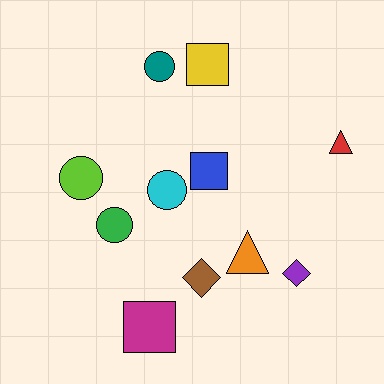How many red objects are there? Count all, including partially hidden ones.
There is 1 red object.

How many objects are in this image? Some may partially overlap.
There are 11 objects.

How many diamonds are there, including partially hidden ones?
There are 2 diamonds.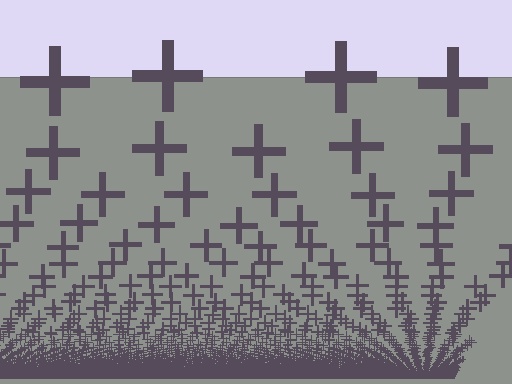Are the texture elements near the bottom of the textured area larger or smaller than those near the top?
Smaller. The gradient is inverted — elements near the bottom are smaller and denser.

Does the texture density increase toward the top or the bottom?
Density increases toward the bottom.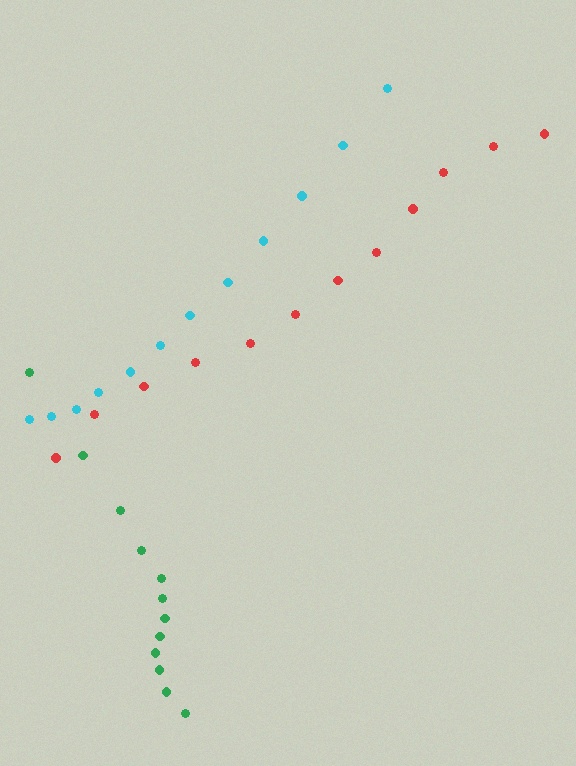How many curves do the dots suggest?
There are 3 distinct paths.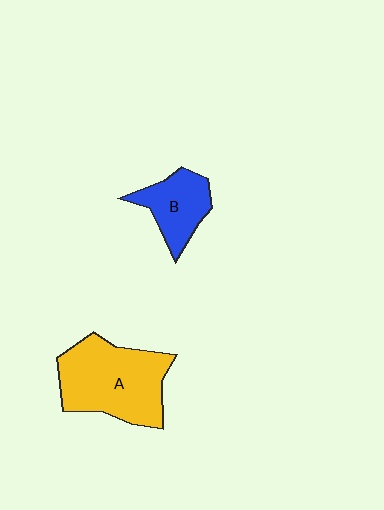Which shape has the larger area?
Shape A (yellow).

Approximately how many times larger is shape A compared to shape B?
Approximately 1.9 times.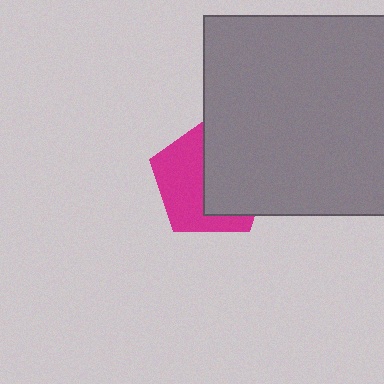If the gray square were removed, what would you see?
You would see the complete magenta pentagon.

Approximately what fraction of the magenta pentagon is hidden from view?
Roughly 51% of the magenta pentagon is hidden behind the gray square.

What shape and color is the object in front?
The object in front is a gray square.